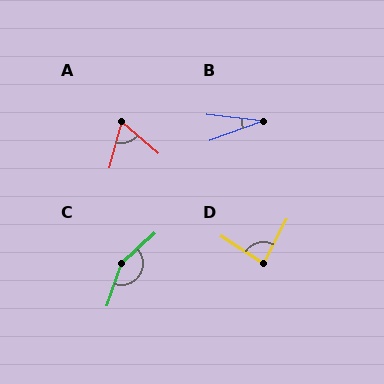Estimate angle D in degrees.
Approximately 85 degrees.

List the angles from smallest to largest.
B (26°), A (64°), D (85°), C (152°).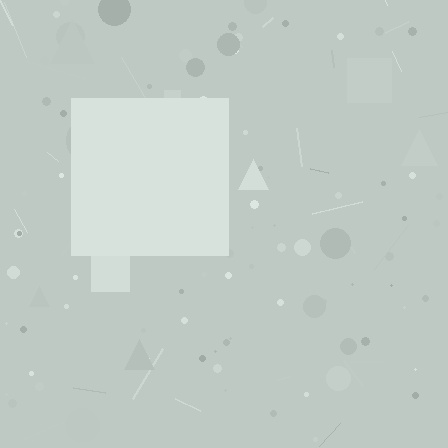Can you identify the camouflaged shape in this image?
The camouflaged shape is a square.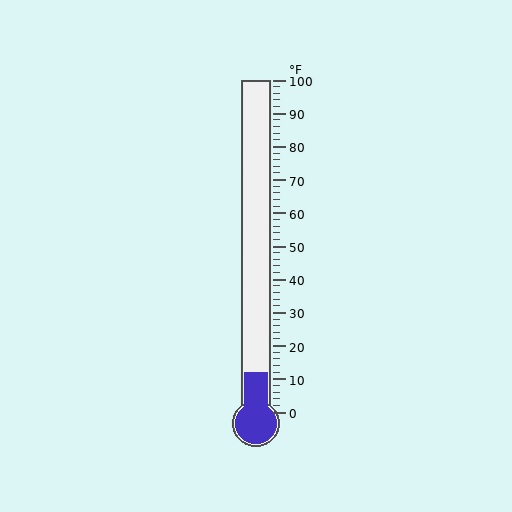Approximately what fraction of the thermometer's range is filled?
The thermometer is filled to approximately 10% of its range.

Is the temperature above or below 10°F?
The temperature is above 10°F.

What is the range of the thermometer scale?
The thermometer scale ranges from 0°F to 100°F.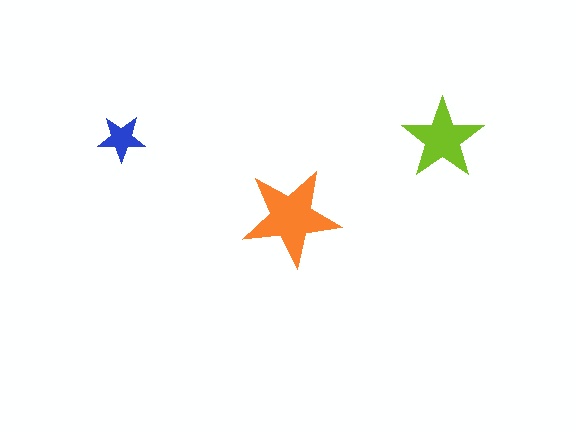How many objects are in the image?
There are 3 objects in the image.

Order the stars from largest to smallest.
the orange one, the lime one, the blue one.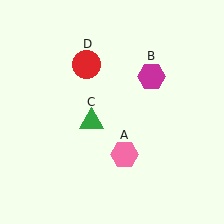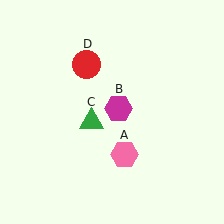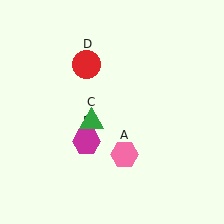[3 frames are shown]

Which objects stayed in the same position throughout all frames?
Pink hexagon (object A) and green triangle (object C) and red circle (object D) remained stationary.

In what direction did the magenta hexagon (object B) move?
The magenta hexagon (object B) moved down and to the left.